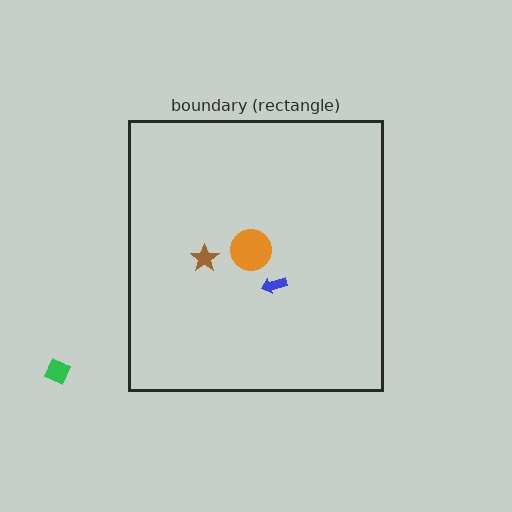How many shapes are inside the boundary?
3 inside, 1 outside.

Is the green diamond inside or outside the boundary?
Outside.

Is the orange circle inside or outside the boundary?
Inside.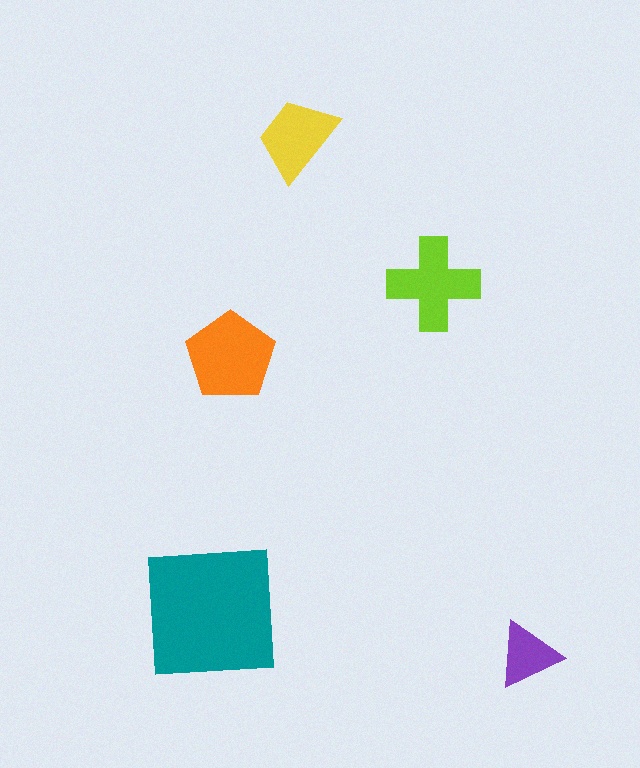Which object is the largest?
The teal square.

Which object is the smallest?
The purple triangle.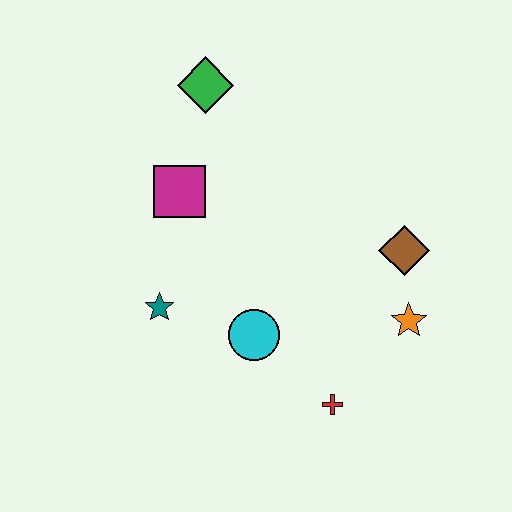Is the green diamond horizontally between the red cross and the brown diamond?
No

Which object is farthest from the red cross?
The green diamond is farthest from the red cross.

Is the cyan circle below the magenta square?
Yes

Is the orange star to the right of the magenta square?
Yes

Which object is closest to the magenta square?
The green diamond is closest to the magenta square.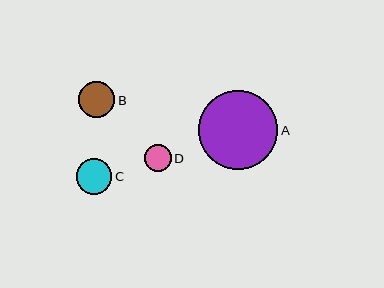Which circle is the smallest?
Circle D is the smallest with a size of approximately 27 pixels.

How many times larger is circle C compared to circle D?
Circle C is approximately 1.3 times the size of circle D.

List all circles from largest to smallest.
From largest to smallest: A, B, C, D.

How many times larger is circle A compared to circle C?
Circle A is approximately 2.2 times the size of circle C.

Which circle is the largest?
Circle A is the largest with a size of approximately 80 pixels.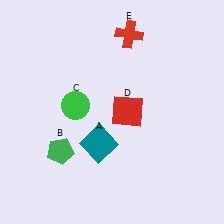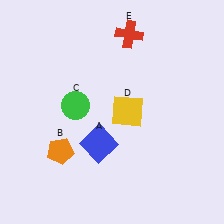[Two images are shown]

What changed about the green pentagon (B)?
In Image 1, B is green. In Image 2, it changed to orange.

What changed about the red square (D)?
In Image 1, D is red. In Image 2, it changed to yellow.